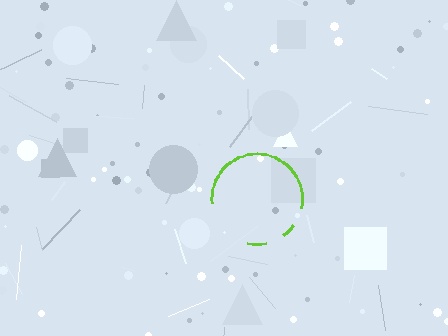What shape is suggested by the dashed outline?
The dashed outline suggests a circle.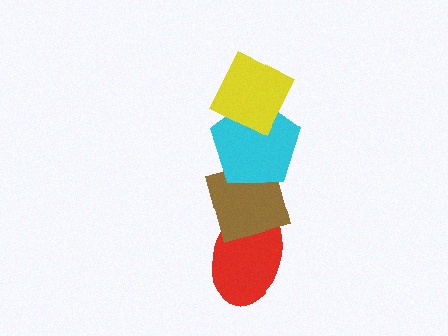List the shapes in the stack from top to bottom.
From top to bottom: the yellow diamond, the cyan pentagon, the brown diamond, the red ellipse.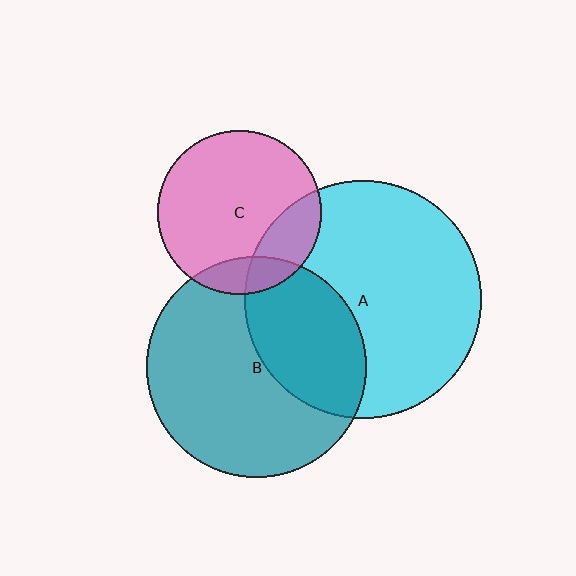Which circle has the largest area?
Circle A (cyan).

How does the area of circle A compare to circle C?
Approximately 2.1 times.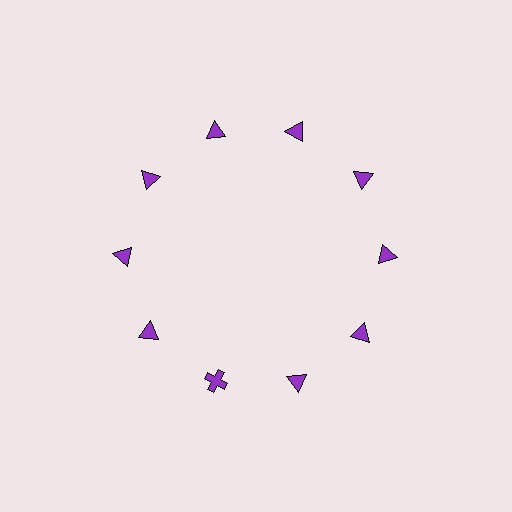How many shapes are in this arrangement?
There are 10 shapes arranged in a ring pattern.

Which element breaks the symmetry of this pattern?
The purple cross at roughly the 7 o'clock position breaks the symmetry. All other shapes are purple triangles.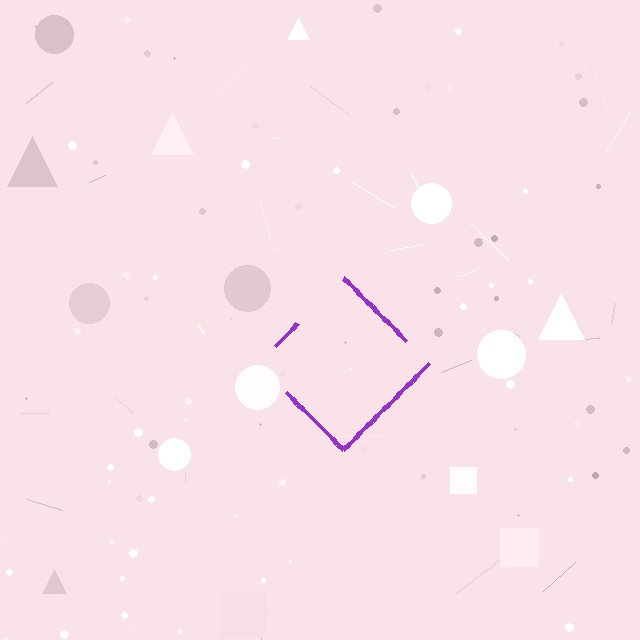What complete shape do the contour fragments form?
The contour fragments form a diamond.